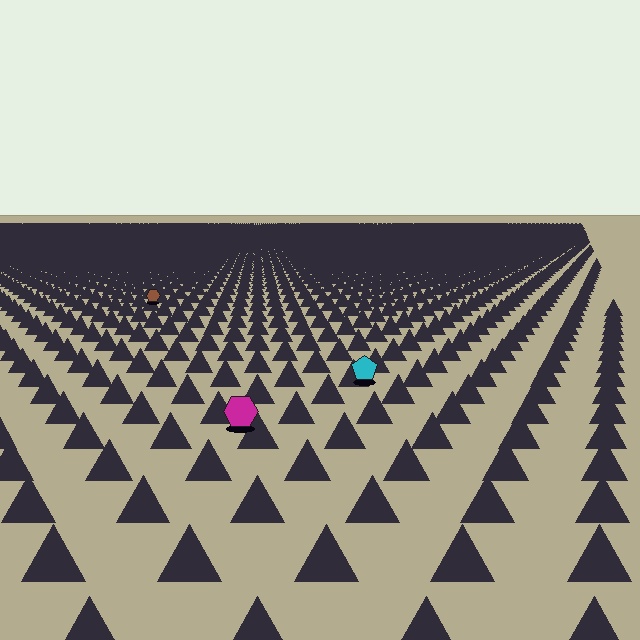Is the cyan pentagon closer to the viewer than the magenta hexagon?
No. The magenta hexagon is closer — you can tell from the texture gradient: the ground texture is coarser near it.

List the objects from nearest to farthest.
From nearest to farthest: the magenta hexagon, the cyan pentagon, the brown hexagon.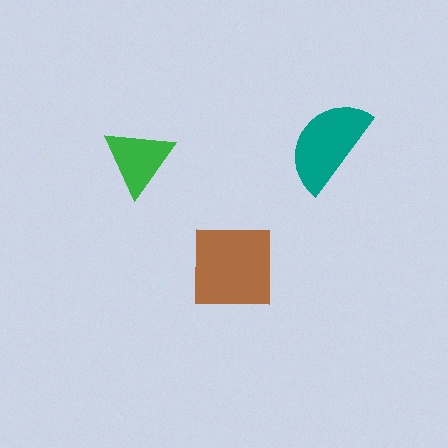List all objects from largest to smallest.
The brown square, the teal semicircle, the green triangle.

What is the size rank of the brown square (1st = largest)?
1st.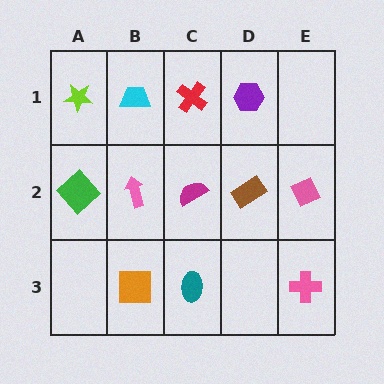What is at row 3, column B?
An orange square.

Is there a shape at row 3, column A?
No, that cell is empty.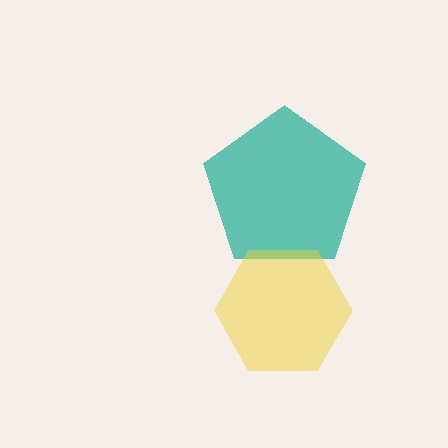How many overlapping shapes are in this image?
There are 2 overlapping shapes in the image.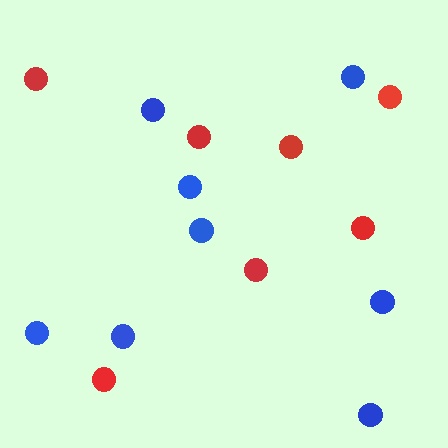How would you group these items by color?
There are 2 groups: one group of blue circles (8) and one group of red circles (7).